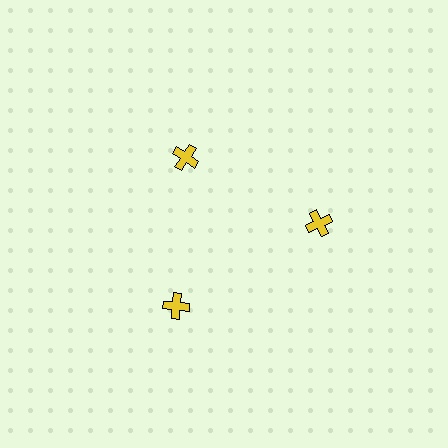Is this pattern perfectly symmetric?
No. The 3 yellow crosses are arranged in a ring, but one element near the 11 o'clock position is pulled inward toward the center, breaking the 3-fold rotational symmetry.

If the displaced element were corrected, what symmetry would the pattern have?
It would have 3-fold rotational symmetry — the pattern would map onto itself every 120 degrees.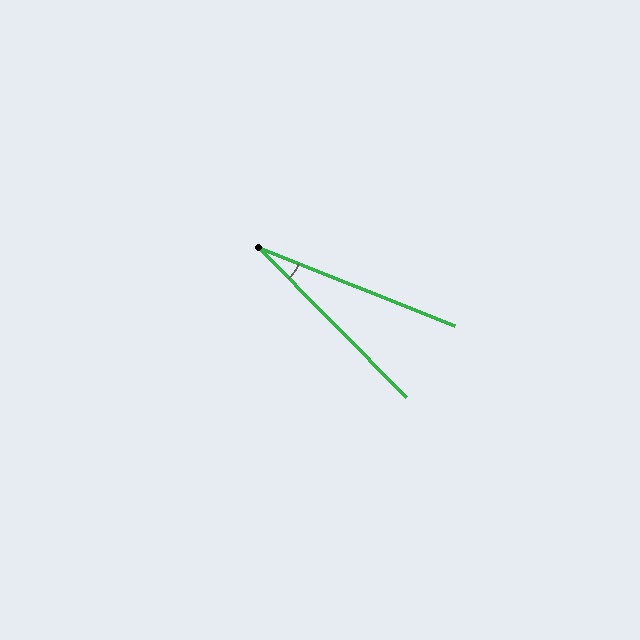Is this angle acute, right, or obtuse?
It is acute.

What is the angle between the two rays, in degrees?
Approximately 24 degrees.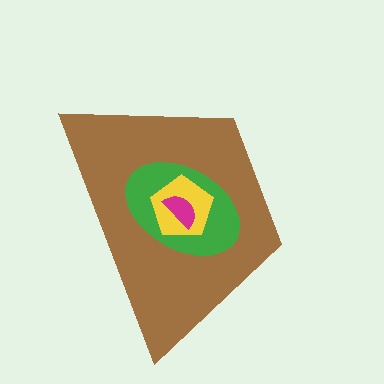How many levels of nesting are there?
4.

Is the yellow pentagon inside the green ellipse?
Yes.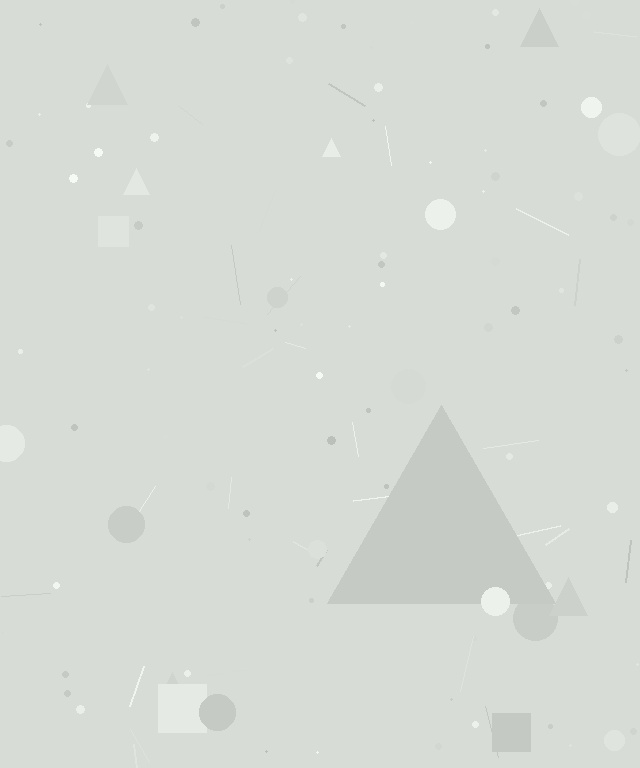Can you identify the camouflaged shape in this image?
The camouflaged shape is a triangle.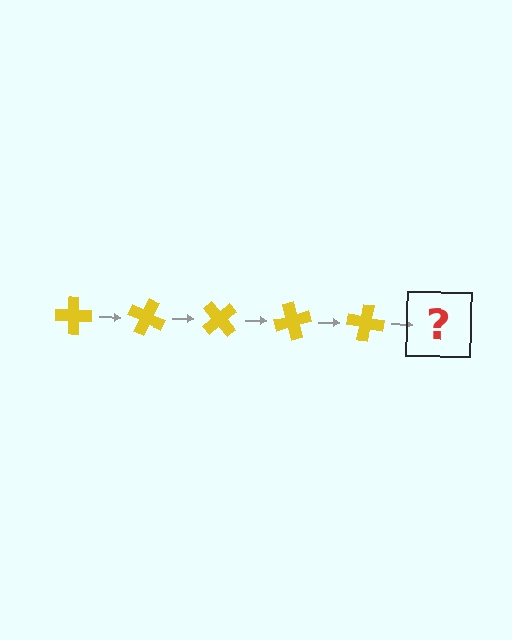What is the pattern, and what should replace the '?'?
The pattern is that the cross rotates 25 degrees each step. The '?' should be a yellow cross rotated 125 degrees.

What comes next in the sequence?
The next element should be a yellow cross rotated 125 degrees.